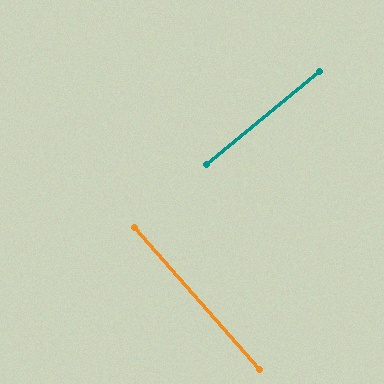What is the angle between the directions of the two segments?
Approximately 88 degrees.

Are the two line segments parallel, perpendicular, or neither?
Perpendicular — they meet at approximately 88°.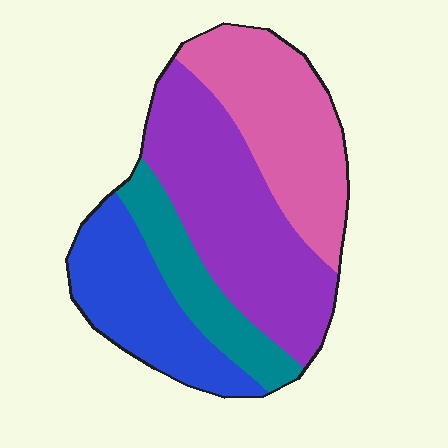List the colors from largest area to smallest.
From largest to smallest: purple, pink, blue, teal.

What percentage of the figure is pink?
Pink covers 28% of the figure.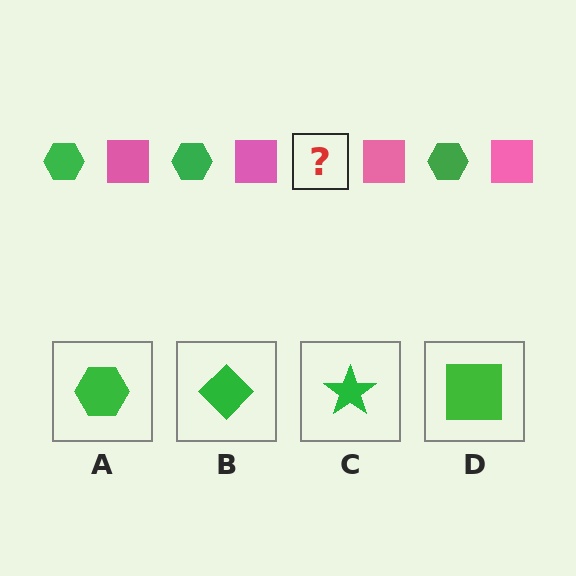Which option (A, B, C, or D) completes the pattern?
A.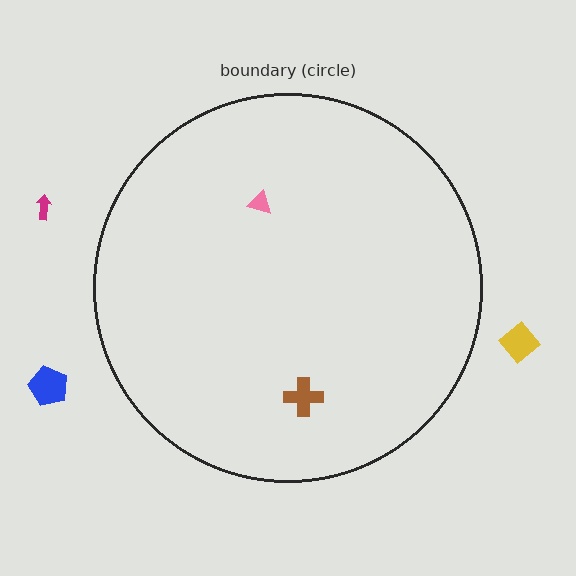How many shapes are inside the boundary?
2 inside, 3 outside.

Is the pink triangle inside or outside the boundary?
Inside.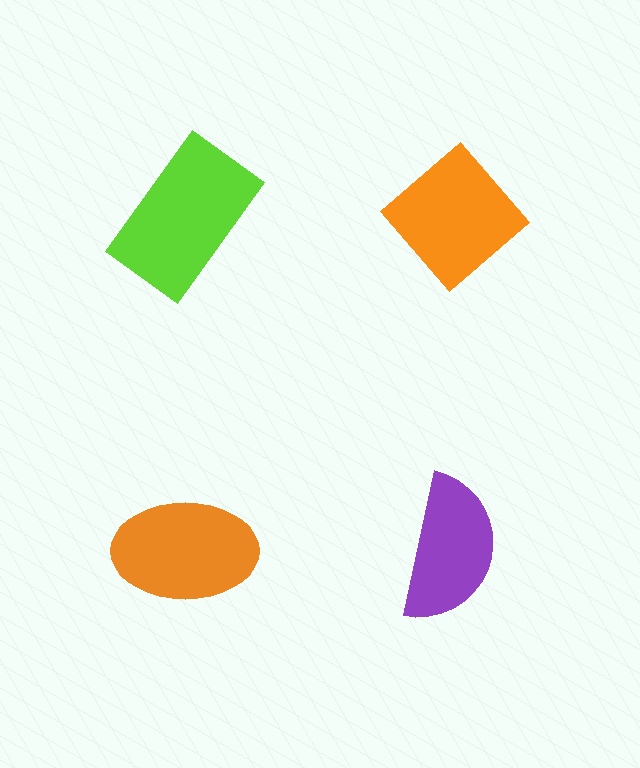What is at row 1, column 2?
An orange diamond.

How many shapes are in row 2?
2 shapes.